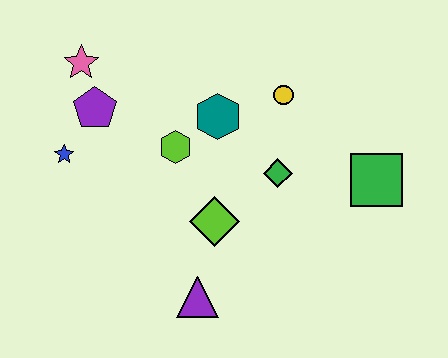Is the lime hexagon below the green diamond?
No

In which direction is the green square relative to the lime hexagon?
The green square is to the right of the lime hexagon.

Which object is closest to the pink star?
The purple pentagon is closest to the pink star.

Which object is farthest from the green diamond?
The pink star is farthest from the green diamond.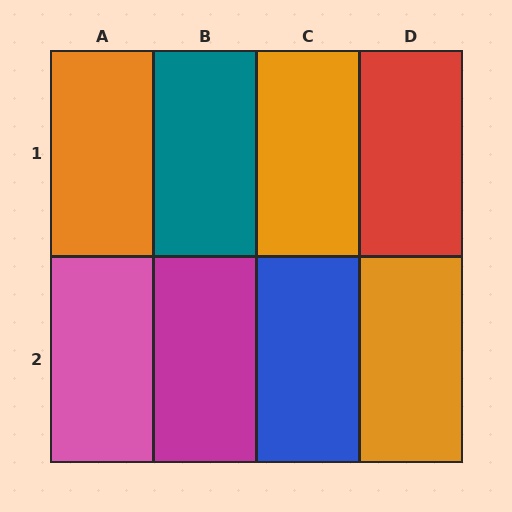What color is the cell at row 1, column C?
Orange.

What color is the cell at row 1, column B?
Teal.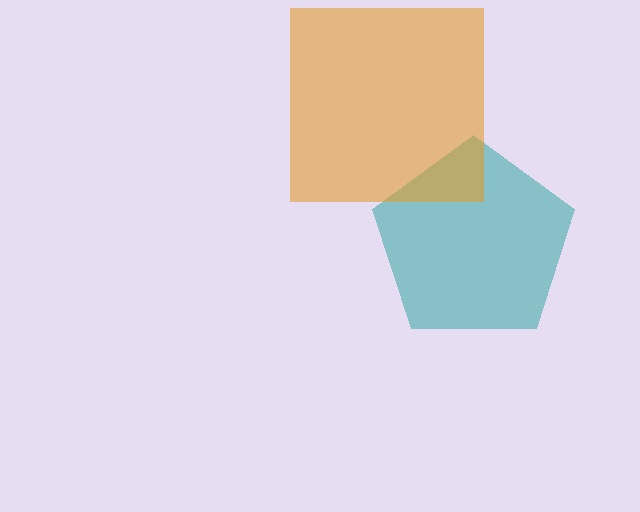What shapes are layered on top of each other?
The layered shapes are: a teal pentagon, an orange square.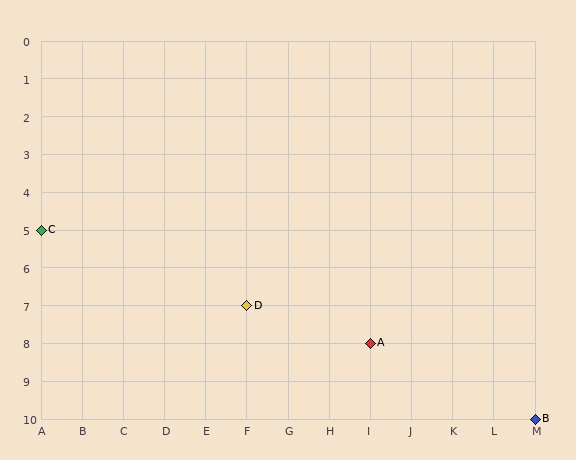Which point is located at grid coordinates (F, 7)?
Point D is at (F, 7).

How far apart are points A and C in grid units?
Points A and C are 8 columns and 3 rows apart (about 8.5 grid units diagonally).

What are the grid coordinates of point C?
Point C is at grid coordinates (A, 5).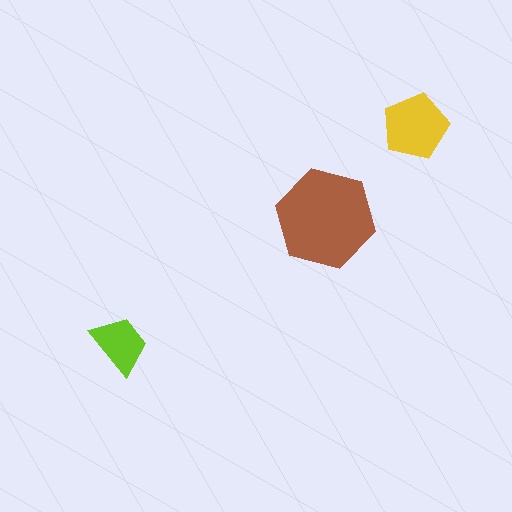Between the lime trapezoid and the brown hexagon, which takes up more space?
The brown hexagon.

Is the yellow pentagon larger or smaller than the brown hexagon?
Smaller.